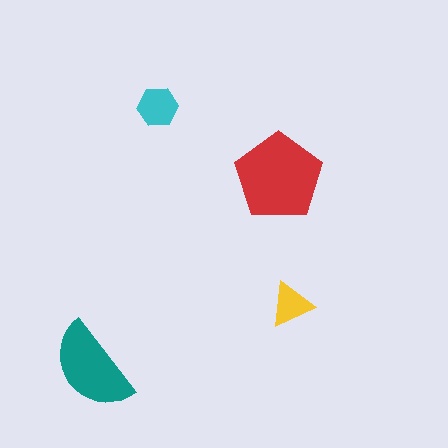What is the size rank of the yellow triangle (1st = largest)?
4th.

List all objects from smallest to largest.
The yellow triangle, the cyan hexagon, the teal semicircle, the red pentagon.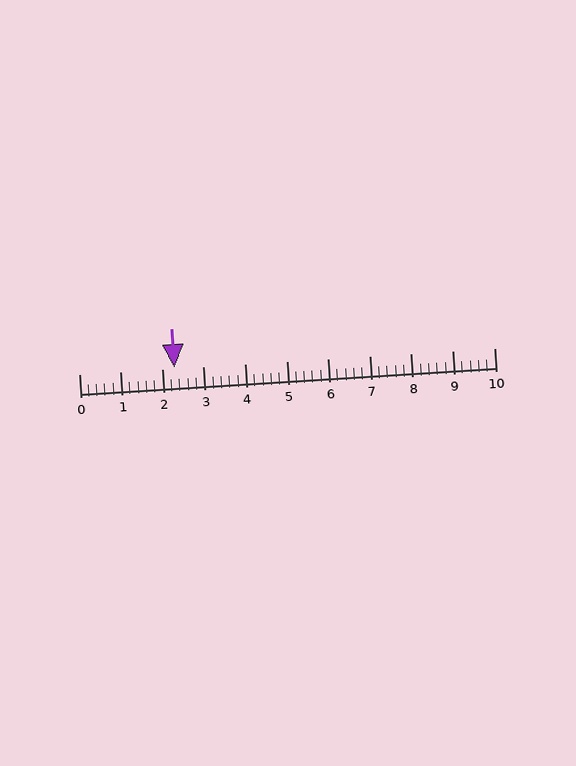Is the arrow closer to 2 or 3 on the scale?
The arrow is closer to 2.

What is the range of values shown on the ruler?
The ruler shows values from 0 to 10.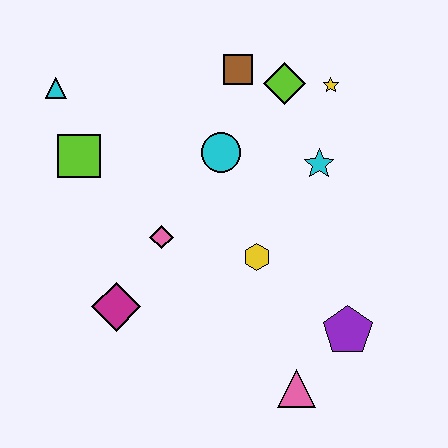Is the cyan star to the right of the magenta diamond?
Yes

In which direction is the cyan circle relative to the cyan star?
The cyan circle is to the left of the cyan star.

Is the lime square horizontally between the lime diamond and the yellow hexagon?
No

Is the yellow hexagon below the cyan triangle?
Yes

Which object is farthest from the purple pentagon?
The cyan triangle is farthest from the purple pentagon.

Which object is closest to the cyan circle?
The brown square is closest to the cyan circle.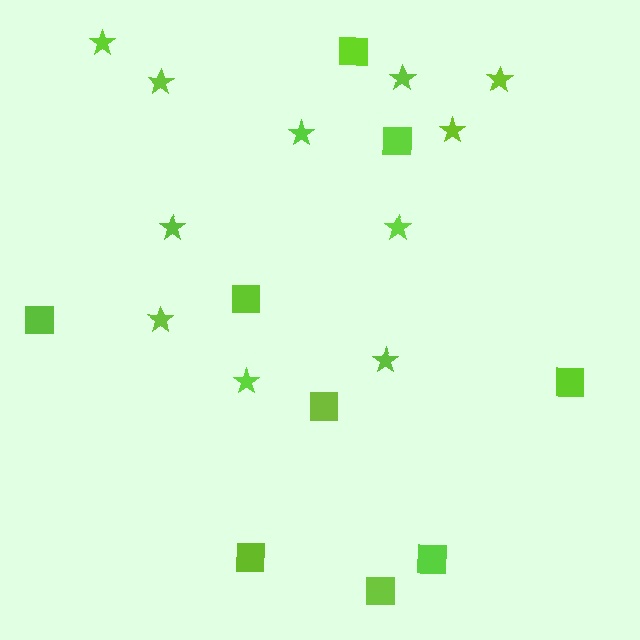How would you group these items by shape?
There are 2 groups: one group of stars (11) and one group of squares (9).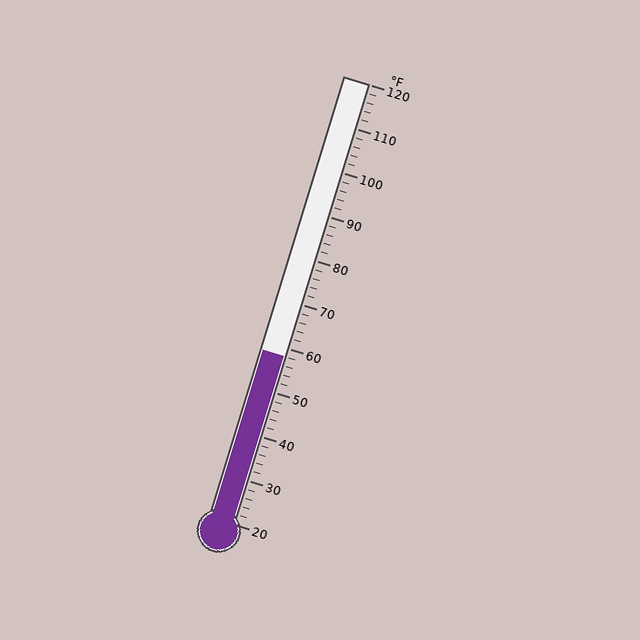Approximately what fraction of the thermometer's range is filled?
The thermometer is filled to approximately 40% of its range.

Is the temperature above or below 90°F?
The temperature is below 90°F.